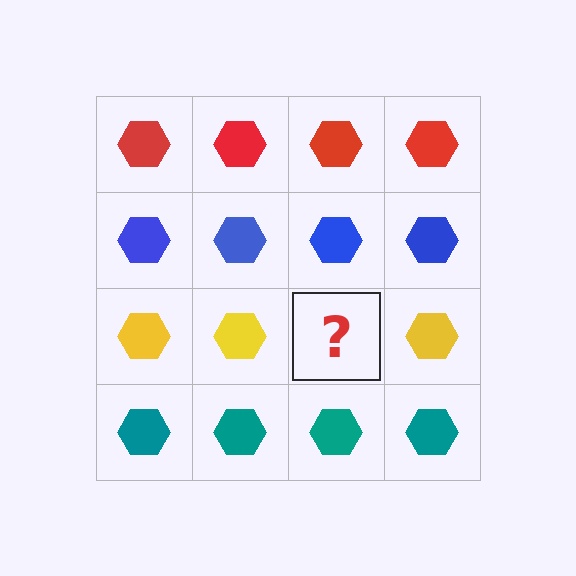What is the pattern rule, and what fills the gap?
The rule is that each row has a consistent color. The gap should be filled with a yellow hexagon.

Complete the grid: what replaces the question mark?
The question mark should be replaced with a yellow hexagon.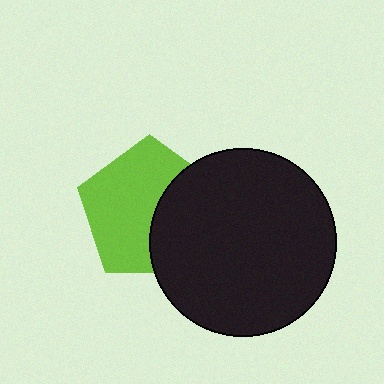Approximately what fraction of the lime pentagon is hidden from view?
Roughly 39% of the lime pentagon is hidden behind the black circle.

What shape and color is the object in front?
The object in front is a black circle.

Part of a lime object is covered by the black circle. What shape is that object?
It is a pentagon.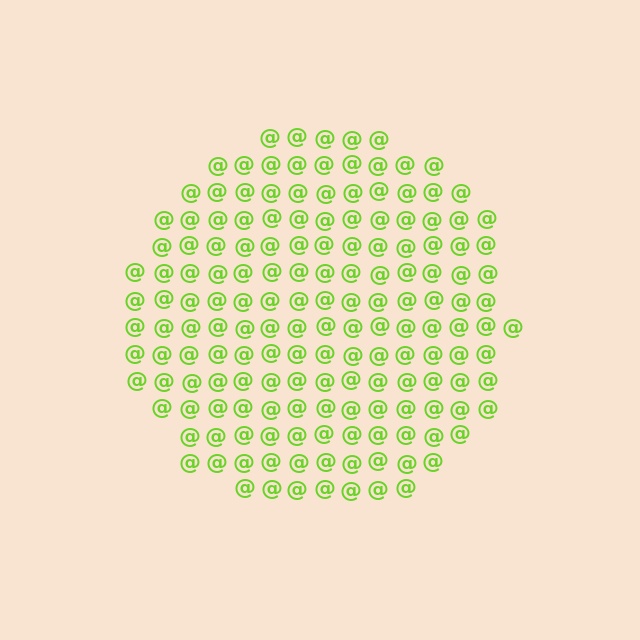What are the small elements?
The small elements are at signs.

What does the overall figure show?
The overall figure shows a circle.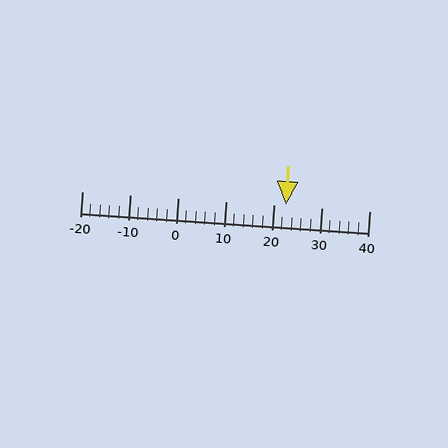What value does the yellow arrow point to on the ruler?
The yellow arrow points to approximately 22.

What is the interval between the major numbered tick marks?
The major tick marks are spaced 10 units apart.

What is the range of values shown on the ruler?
The ruler shows values from -20 to 40.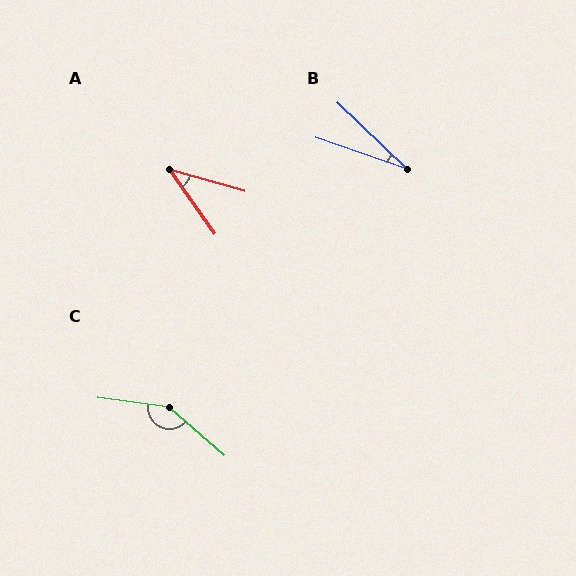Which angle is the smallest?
B, at approximately 25 degrees.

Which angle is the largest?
C, at approximately 146 degrees.